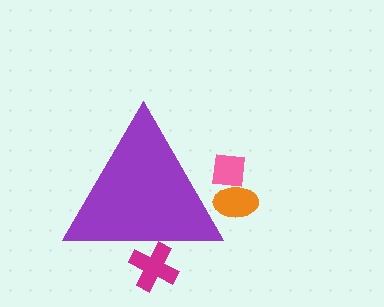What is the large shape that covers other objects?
A purple triangle.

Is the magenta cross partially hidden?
Yes, the magenta cross is partially hidden behind the purple triangle.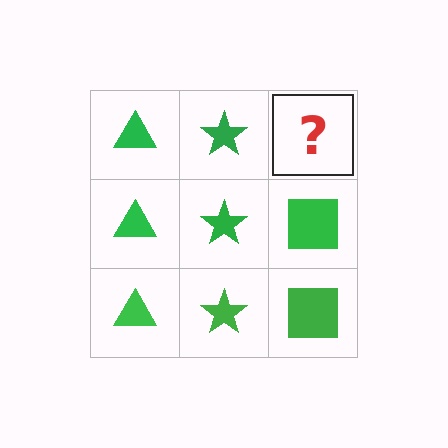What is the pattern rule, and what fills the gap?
The rule is that each column has a consistent shape. The gap should be filled with a green square.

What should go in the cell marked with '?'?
The missing cell should contain a green square.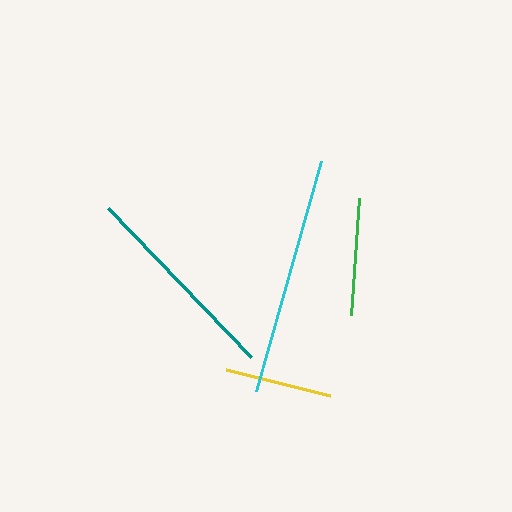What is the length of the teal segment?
The teal segment is approximately 207 pixels long.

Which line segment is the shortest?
The yellow line is the shortest at approximately 107 pixels.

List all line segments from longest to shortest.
From longest to shortest: cyan, teal, green, yellow.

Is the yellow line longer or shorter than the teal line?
The teal line is longer than the yellow line.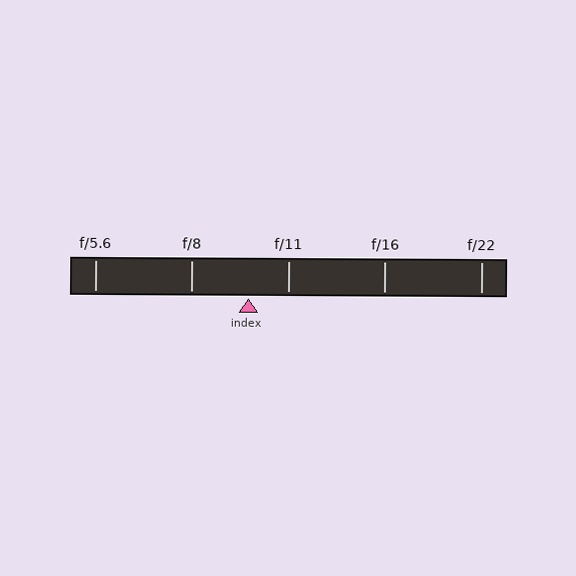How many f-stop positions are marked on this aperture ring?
There are 5 f-stop positions marked.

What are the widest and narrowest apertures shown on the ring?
The widest aperture shown is f/5.6 and the narrowest is f/22.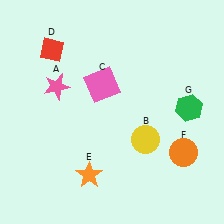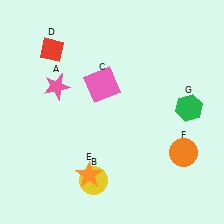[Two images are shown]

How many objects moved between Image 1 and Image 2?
1 object moved between the two images.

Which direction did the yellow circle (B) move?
The yellow circle (B) moved left.